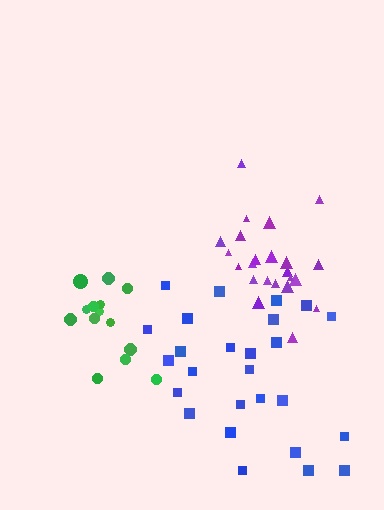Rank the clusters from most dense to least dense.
green, purple, blue.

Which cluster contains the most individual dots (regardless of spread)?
Blue (26).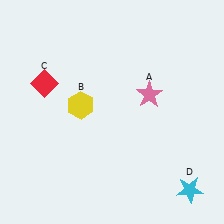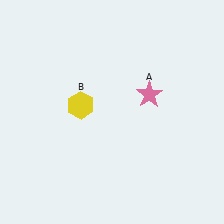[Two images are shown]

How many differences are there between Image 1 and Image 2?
There are 2 differences between the two images.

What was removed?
The cyan star (D), the red diamond (C) were removed in Image 2.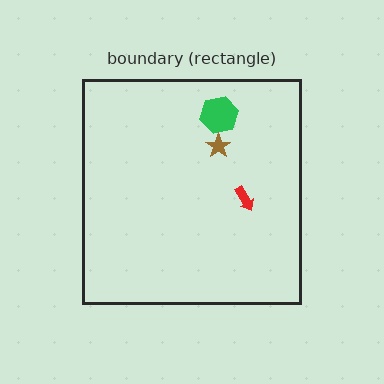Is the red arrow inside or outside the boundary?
Inside.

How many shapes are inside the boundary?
3 inside, 0 outside.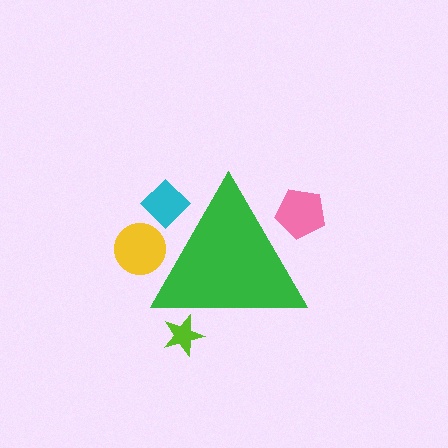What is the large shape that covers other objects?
A green triangle.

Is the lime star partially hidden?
Yes, the lime star is partially hidden behind the green triangle.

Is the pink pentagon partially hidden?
Yes, the pink pentagon is partially hidden behind the green triangle.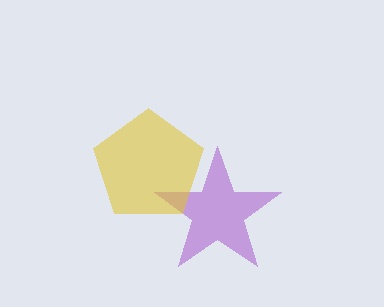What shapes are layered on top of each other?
The layered shapes are: a purple star, a yellow pentagon.